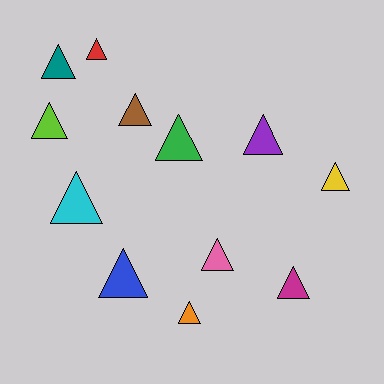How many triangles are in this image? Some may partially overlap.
There are 12 triangles.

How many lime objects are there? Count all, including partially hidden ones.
There is 1 lime object.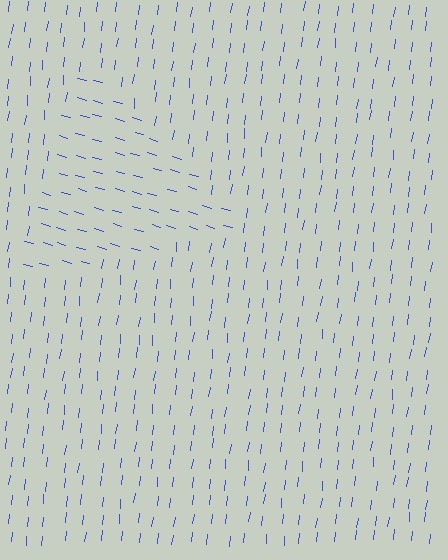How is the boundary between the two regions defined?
The boundary is defined purely by a change in line orientation (approximately 81 degrees difference). All lines are the same color and thickness.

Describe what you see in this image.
The image is filled with small blue line segments. A triangle region in the image has lines oriented differently from the surrounding lines, creating a visible texture boundary.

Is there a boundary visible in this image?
Yes, there is a texture boundary formed by a change in line orientation.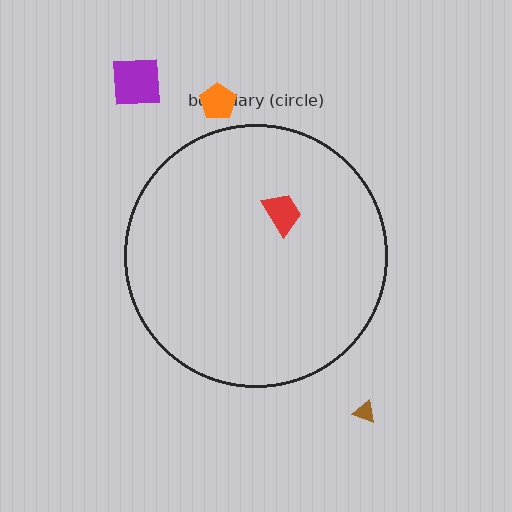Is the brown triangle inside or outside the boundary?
Outside.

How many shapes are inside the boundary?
1 inside, 3 outside.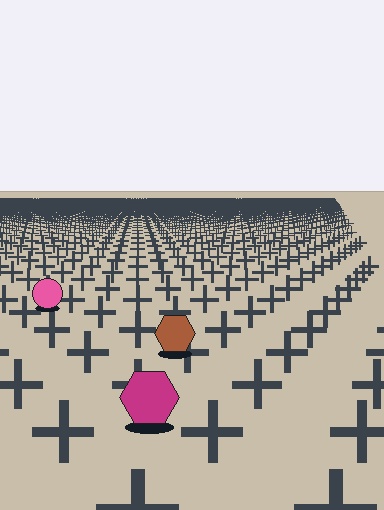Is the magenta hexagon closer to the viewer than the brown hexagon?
Yes. The magenta hexagon is closer — you can tell from the texture gradient: the ground texture is coarser near it.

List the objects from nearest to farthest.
From nearest to farthest: the magenta hexagon, the brown hexagon, the pink circle.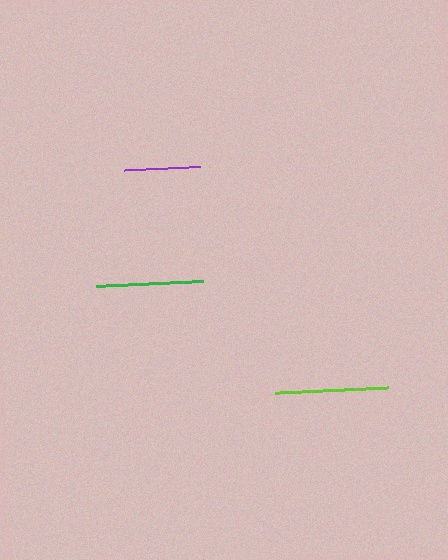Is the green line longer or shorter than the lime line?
The lime line is longer than the green line.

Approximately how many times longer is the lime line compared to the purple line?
The lime line is approximately 1.5 times the length of the purple line.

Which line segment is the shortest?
The purple line is the shortest at approximately 76 pixels.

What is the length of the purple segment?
The purple segment is approximately 76 pixels long.